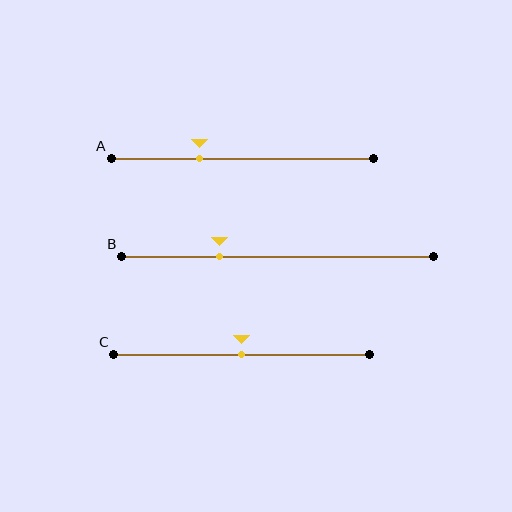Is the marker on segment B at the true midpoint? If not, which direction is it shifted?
No, the marker on segment B is shifted to the left by about 19% of the segment length.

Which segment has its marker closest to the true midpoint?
Segment C has its marker closest to the true midpoint.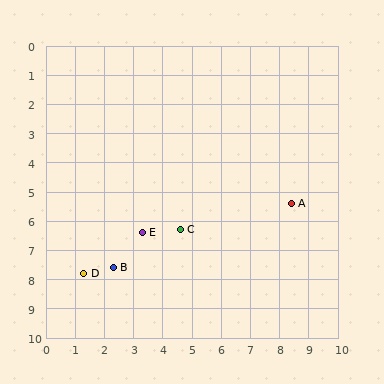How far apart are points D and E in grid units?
Points D and E are about 2.4 grid units apart.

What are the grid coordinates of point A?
Point A is at approximately (8.4, 5.4).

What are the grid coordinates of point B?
Point B is at approximately (2.3, 7.6).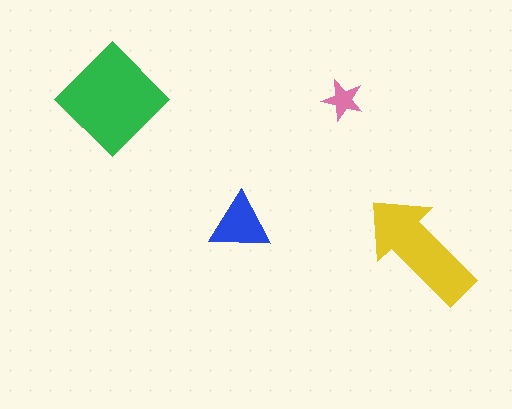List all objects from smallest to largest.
The pink star, the blue triangle, the yellow arrow, the green diamond.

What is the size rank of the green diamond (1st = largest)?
1st.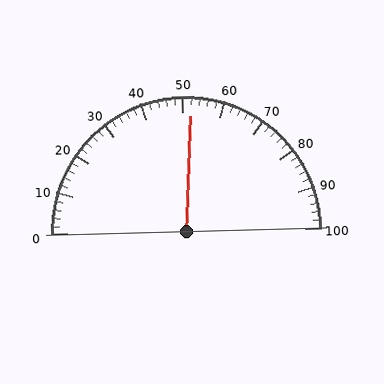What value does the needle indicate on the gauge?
The needle indicates approximately 52.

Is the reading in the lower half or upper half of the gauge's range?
The reading is in the upper half of the range (0 to 100).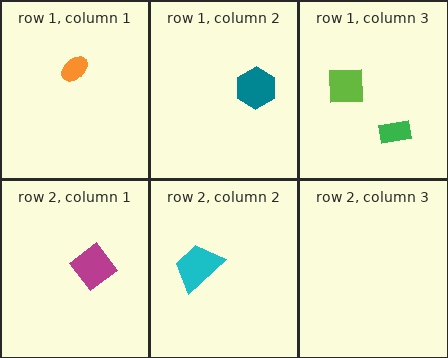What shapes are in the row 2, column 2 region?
The cyan trapezoid.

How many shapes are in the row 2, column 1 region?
1.